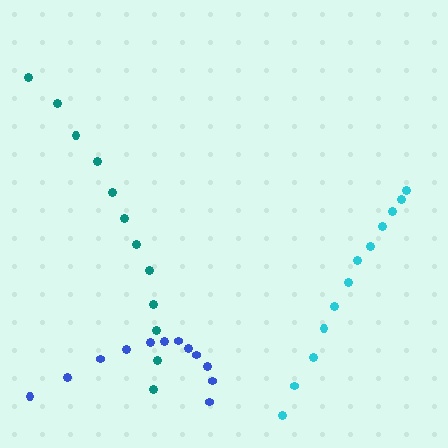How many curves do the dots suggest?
There are 3 distinct paths.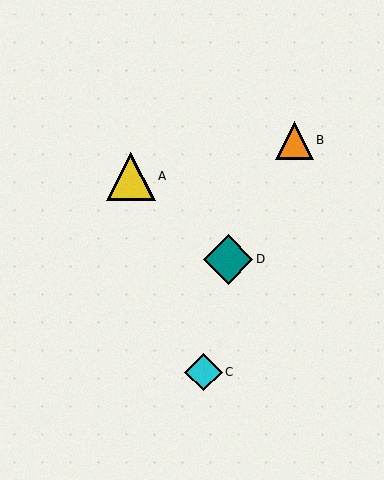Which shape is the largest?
The teal diamond (labeled D) is the largest.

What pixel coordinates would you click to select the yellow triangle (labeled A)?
Click at (131, 176) to select the yellow triangle A.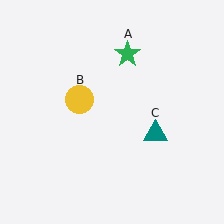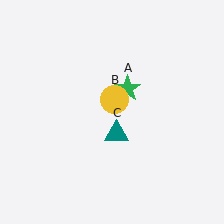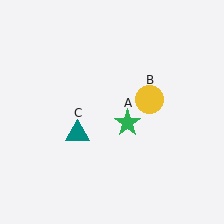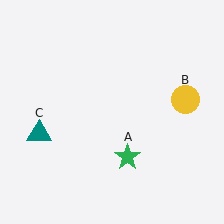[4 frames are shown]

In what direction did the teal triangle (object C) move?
The teal triangle (object C) moved left.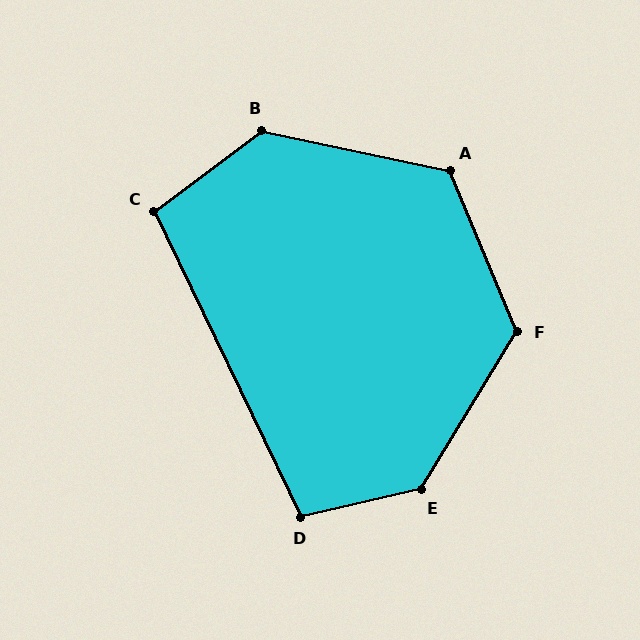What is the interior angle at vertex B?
Approximately 131 degrees (obtuse).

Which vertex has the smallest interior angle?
C, at approximately 101 degrees.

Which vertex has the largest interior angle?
E, at approximately 134 degrees.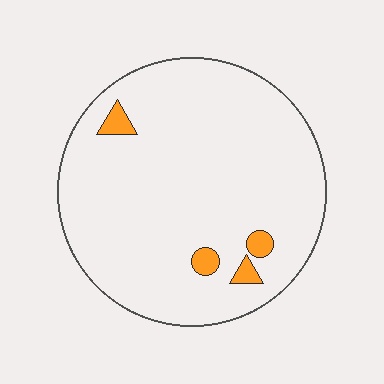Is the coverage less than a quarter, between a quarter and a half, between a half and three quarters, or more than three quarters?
Less than a quarter.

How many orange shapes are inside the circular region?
4.